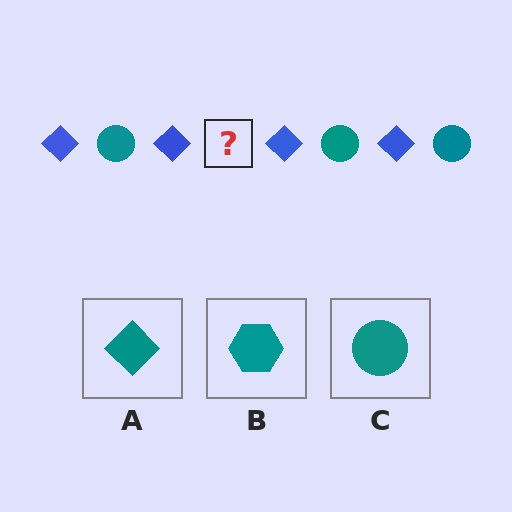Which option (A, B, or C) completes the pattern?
C.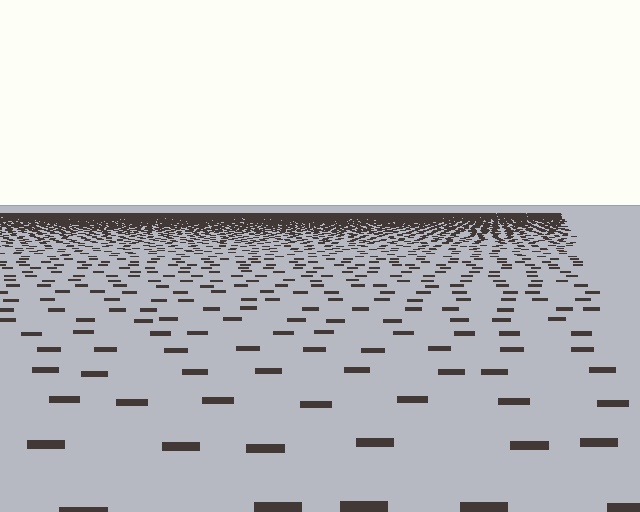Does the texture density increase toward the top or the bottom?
Density increases toward the top.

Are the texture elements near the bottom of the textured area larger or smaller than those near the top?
Larger. Near the bottom, elements are closer to the viewer and appear at a bigger on-screen size.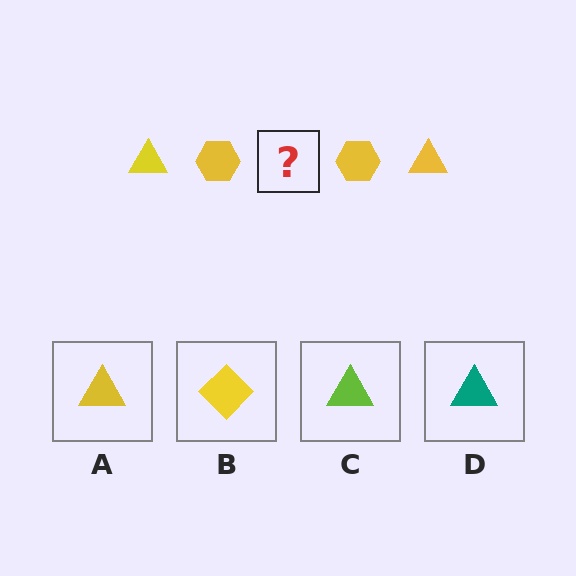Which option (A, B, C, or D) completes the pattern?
A.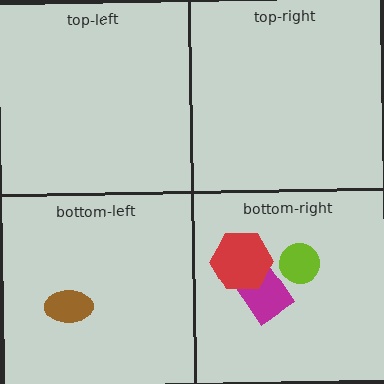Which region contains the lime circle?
The bottom-right region.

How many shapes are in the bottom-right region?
3.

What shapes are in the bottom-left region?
The brown ellipse.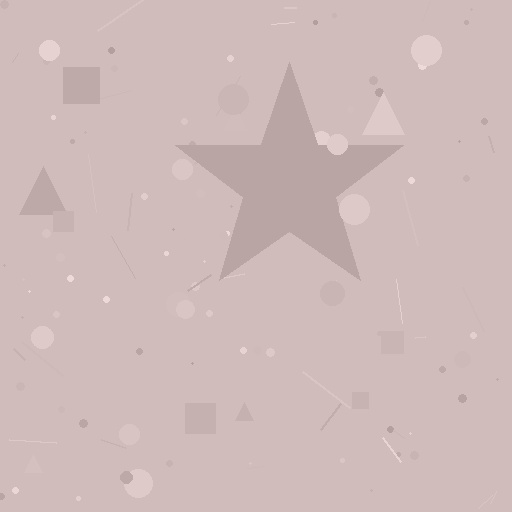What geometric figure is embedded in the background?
A star is embedded in the background.